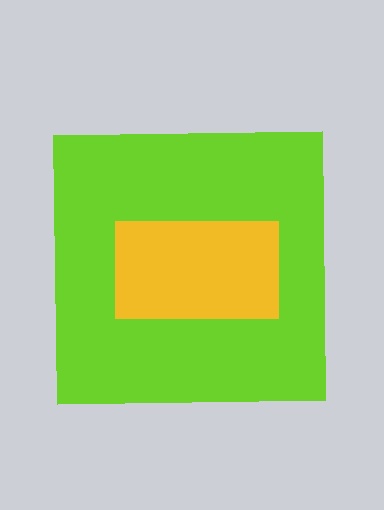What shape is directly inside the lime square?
The yellow rectangle.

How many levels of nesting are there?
2.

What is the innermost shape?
The yellow rectangle.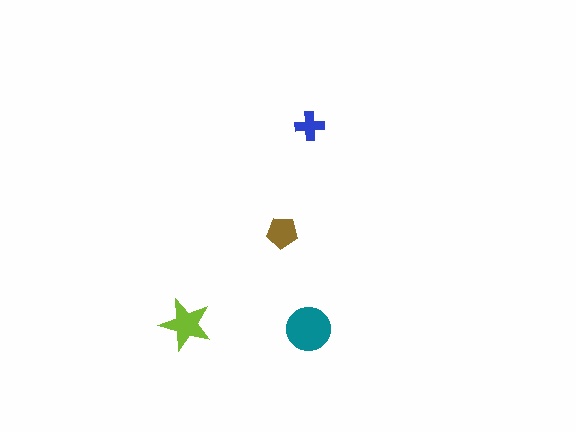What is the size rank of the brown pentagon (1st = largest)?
3rd.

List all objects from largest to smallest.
The teal circle, the lime star, the brown pentagon, the blue cross.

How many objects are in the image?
There are 4 objects in the image.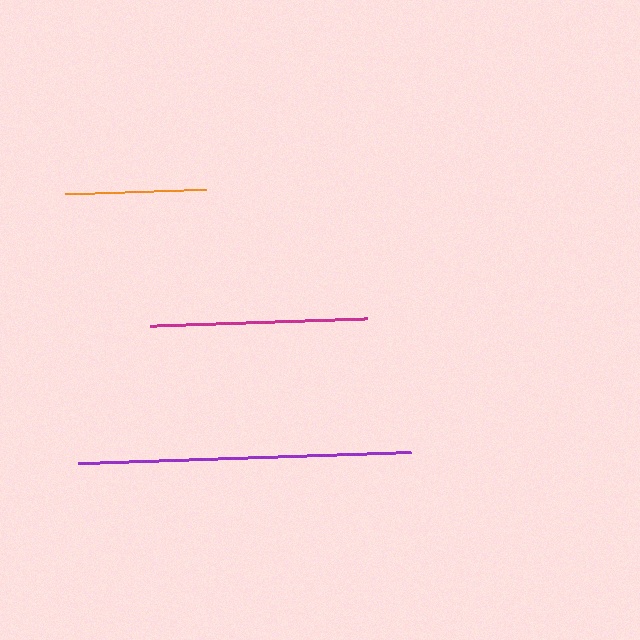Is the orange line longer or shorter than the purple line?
The purple line is longer than the orange line.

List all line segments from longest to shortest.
From longest to shortest: purple, magenta, orange.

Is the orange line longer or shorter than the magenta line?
The magenta line is longer than the orange line.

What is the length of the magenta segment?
The magenta segment is approximately 217 pixels long.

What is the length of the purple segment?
The purple segment is approximately 332 pixels long.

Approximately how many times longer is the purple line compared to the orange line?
The purple line is approximately 2.4 times the length of the orange line.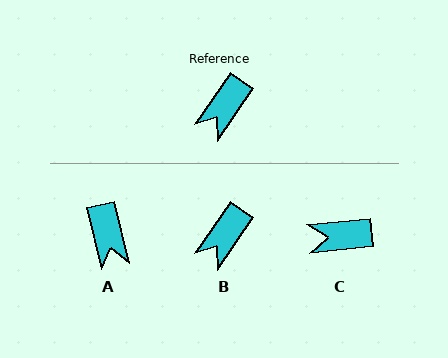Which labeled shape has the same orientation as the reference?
B.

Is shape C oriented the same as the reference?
No, it is off by about 50 degrees.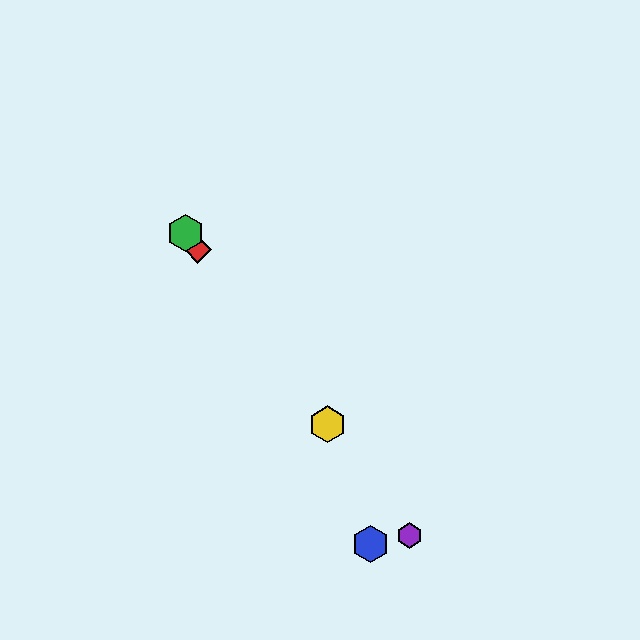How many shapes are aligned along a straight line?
4 shapes (the red diamond, the green hexagon, the yellow hexagon, the purple hexagon) are aligned along a straight line.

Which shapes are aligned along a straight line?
The red diamond, the green hexagon, the yellow hexagon, the purple hexagon are aligned along a straight line.